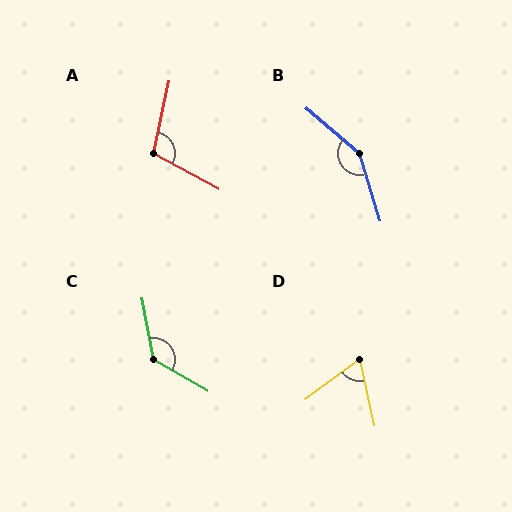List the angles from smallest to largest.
D (65°), A (107°), C (130°), B (147°).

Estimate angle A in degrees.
Approximately 107 degrees.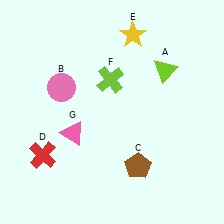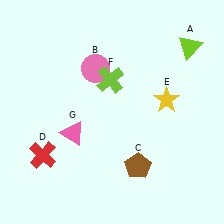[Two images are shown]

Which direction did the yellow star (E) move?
The yellow star (E) moved down.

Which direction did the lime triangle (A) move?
The lime triangle (A) moved right.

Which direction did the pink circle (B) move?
The pink circle (B) moved right.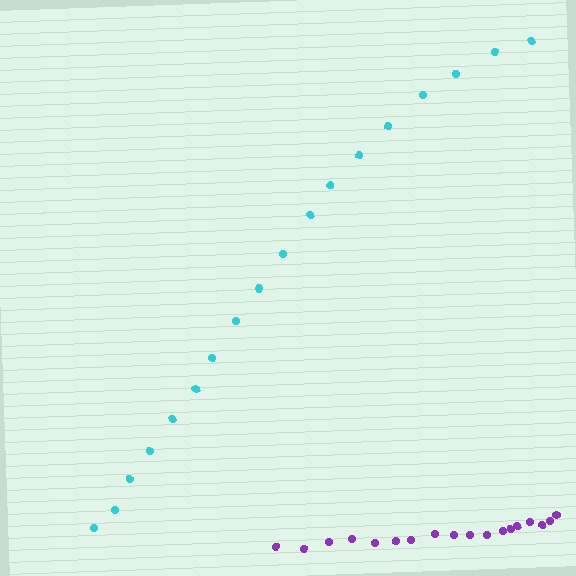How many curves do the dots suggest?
There are 2 distinct paths.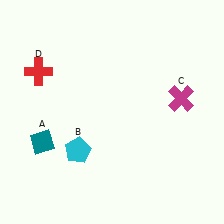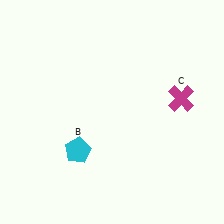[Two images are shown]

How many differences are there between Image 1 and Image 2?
There are 2 differences between the two images.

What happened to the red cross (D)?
The red cross (D) was removed in Image 2. It was in the top-left area of Image 1.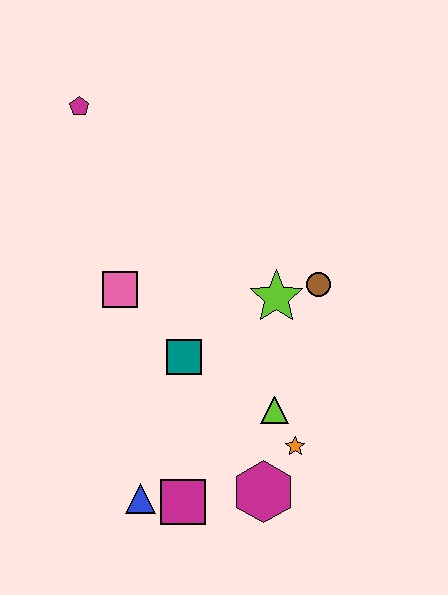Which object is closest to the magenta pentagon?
The pink square is closest to the magenta pentagon.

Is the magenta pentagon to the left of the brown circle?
Yes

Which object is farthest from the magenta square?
The magenta pentagon is farthest from the magenta square.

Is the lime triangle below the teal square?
Yes